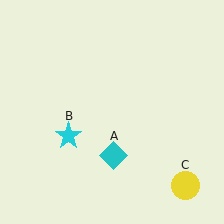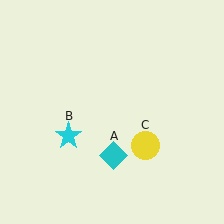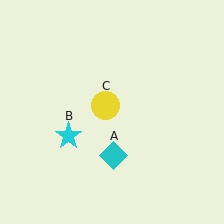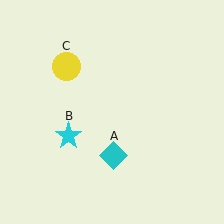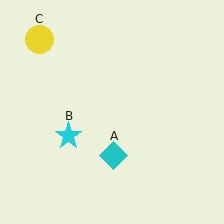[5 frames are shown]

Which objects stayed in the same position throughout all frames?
Cyan diamond (object A) and cyan star (object B) remained stationary.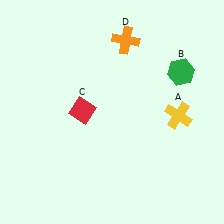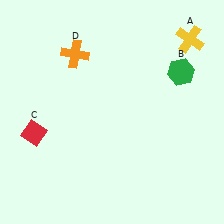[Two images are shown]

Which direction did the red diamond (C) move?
The red diamond (C) moved left.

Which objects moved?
The objects that moved are: the yellow cross (A), the red diamond (C), the orange cross (D).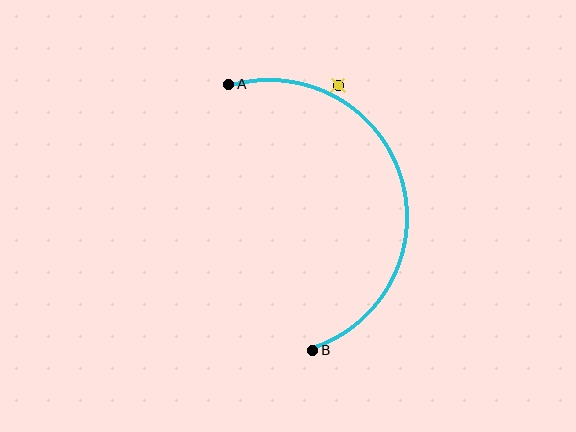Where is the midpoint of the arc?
The arc midpoint is the point on the curve farthest from the straight line joining A and B. It sits to the right of that line.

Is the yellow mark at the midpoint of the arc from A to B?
No — the yellow mark does not lie on the arc at all. It sits slightly outside the curve.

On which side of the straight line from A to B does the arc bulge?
The arc bulges to the right of the straight line connecting A and B.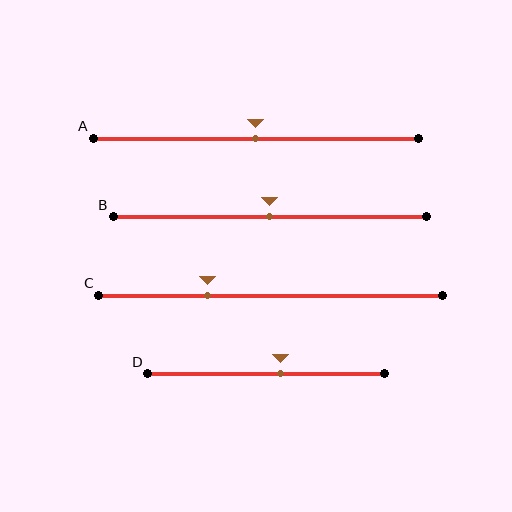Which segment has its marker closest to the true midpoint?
Segment A has its marker closest to the true midpoint.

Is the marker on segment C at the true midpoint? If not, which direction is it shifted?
No, the marker on segment C is shifted to the left by about 18% of the segment length.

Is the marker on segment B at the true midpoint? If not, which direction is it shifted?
Yes, the marker on segment B is at the true midpoint.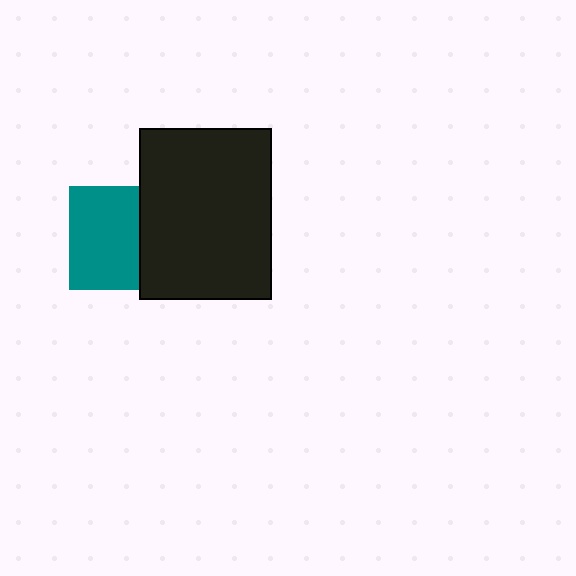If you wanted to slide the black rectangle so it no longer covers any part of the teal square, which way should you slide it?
Slide it right — that is the most direct way to separate the two shapes.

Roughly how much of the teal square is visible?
Most of it is visible (roughly 67%).